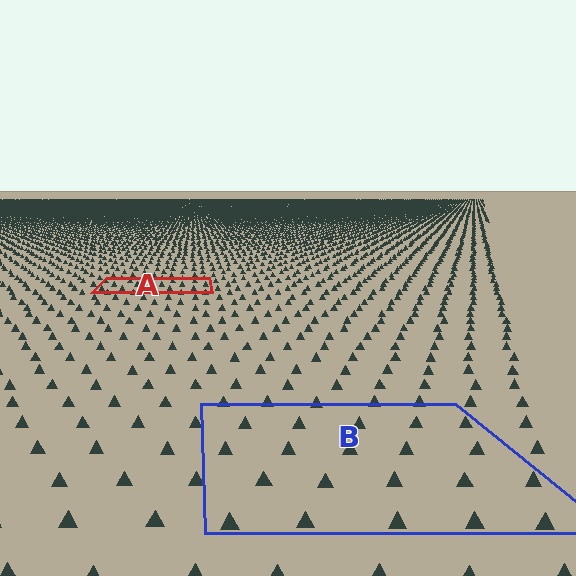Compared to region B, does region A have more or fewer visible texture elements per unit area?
Region A has more texture elements per unit area — they are packed more densely because it is farther away.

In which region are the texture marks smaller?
The texture marks are smaller in region A, because it is farther away.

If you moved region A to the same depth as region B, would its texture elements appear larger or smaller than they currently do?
They would appear larger. At a closer depth, the same texture elements are projected at a bigger on-screen size.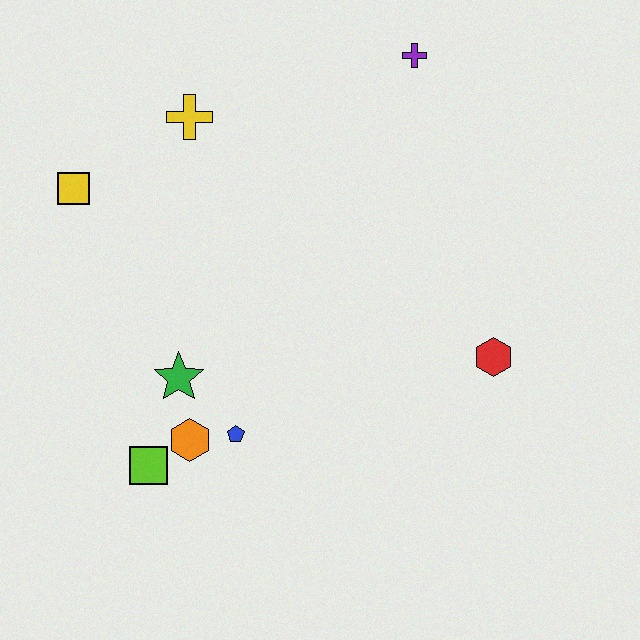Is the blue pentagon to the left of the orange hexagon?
No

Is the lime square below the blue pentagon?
Yes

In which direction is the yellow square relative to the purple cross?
The yellow square is to the left of the purple cross.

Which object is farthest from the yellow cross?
The red hexagon is farthest from the yellow cross.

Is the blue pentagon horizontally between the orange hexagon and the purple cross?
Yes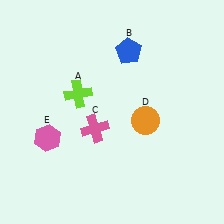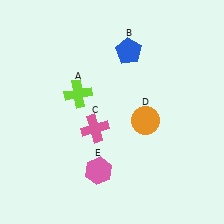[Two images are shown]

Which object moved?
The pink hexagon (E) moved right.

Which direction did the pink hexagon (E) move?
The pink hexagon (E) moved right.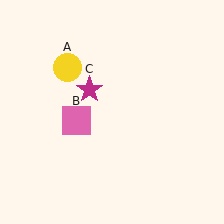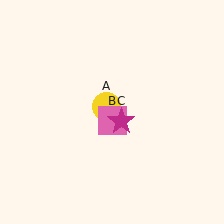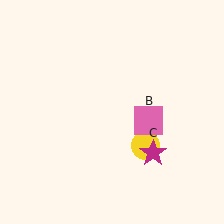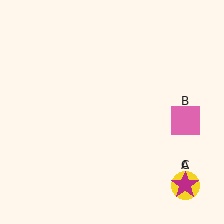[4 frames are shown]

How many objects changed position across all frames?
3 objects changed position: yellow circle (object A), pink square (object B), magenta star (object C).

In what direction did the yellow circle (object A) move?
The yellow circle (object A) moved down and to the right.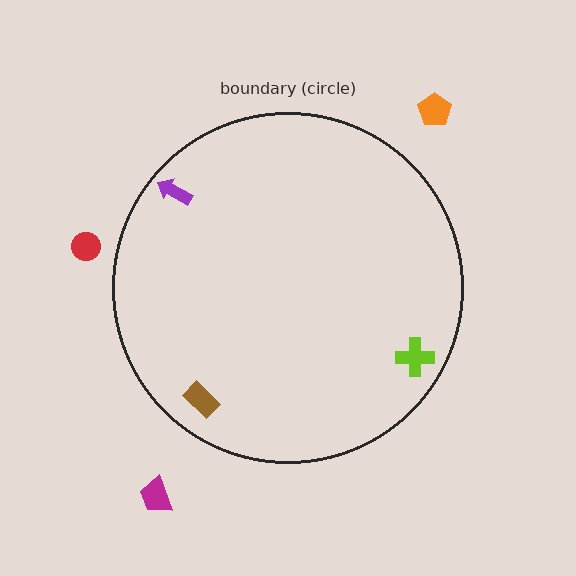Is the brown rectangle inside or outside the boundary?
Inside.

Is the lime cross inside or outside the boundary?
Inside.